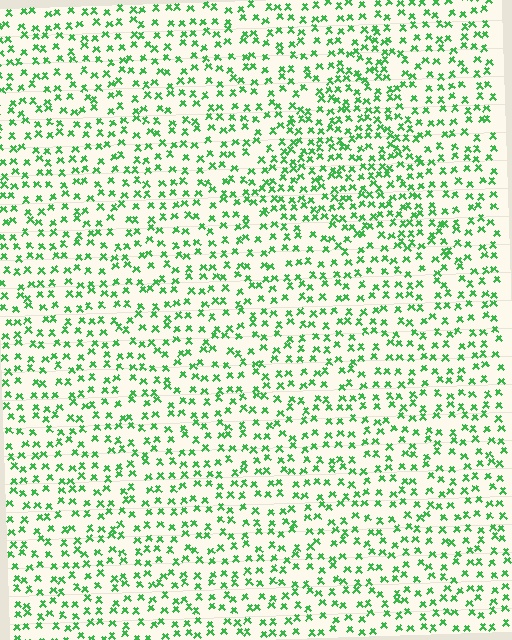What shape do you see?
I see a triangle.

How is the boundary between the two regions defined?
The boundary is defined by a change in element density (approximately 1.6x ratio). All elements are the same color, size, and shape.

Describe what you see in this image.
The image contains small green elements arranged at two different densities. A triangle-shaped region is visible where the elements are more densely packed than the surrounding area.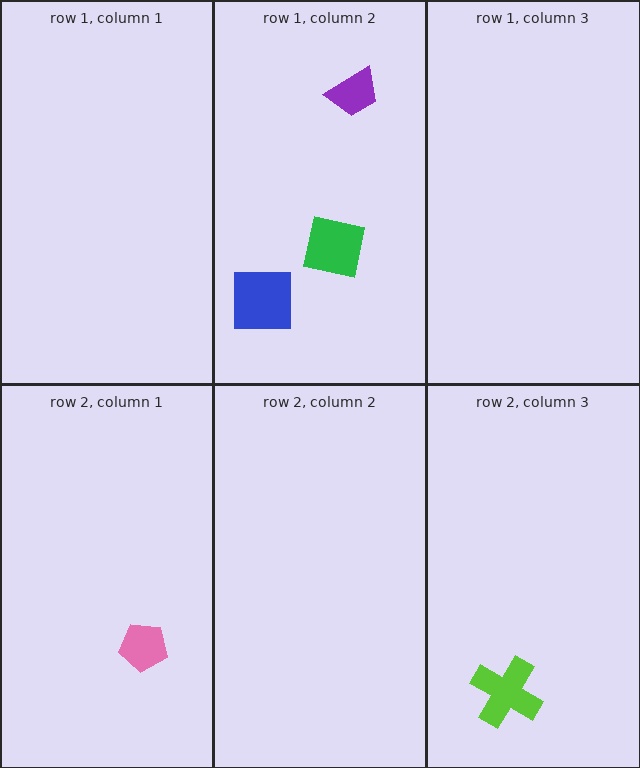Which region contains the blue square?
The row 1, column 2 region.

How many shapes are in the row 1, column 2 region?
3.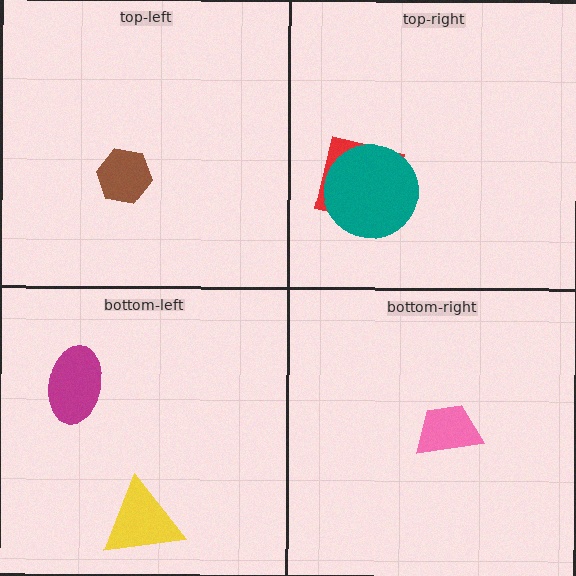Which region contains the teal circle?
The top-right region.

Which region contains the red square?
The top-right region.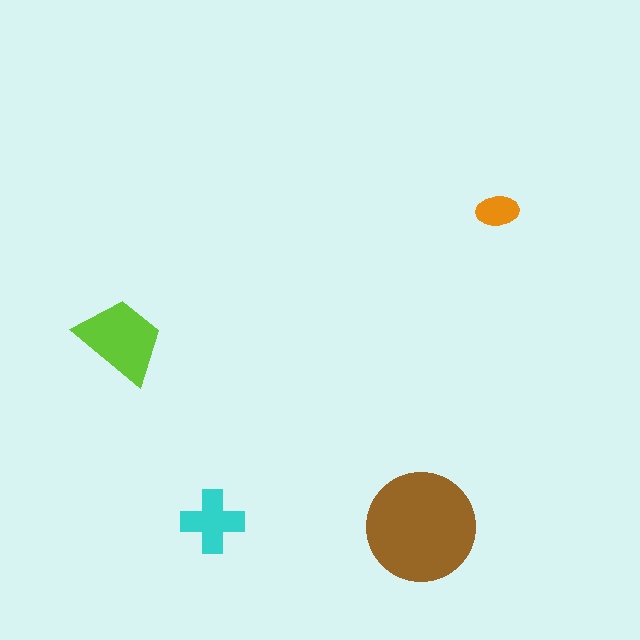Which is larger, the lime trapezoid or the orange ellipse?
The lime trapezoid.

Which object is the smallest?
The orange ellipse.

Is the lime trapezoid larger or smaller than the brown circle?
Smaller.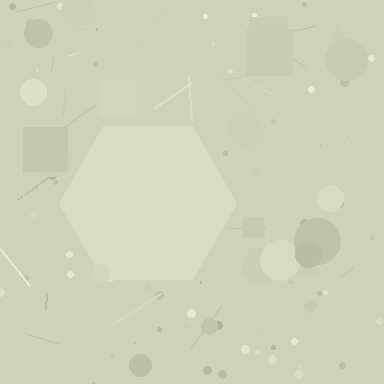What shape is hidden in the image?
A hexagon is hidden in the image.